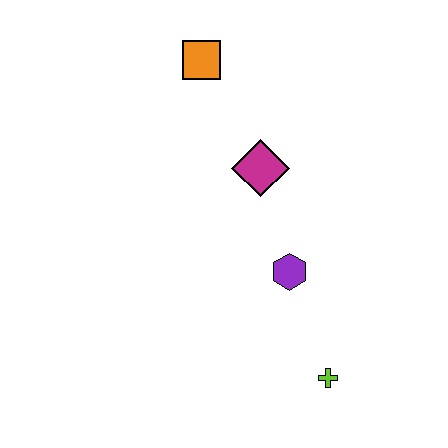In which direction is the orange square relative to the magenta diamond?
The orange square is above the magenta diamond.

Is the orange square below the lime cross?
No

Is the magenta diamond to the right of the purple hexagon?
No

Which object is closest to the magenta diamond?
The purple hexagon is closest to the magenta diamond.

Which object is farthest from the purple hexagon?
The orange square is farthest from the purple hexagon.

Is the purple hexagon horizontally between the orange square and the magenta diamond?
No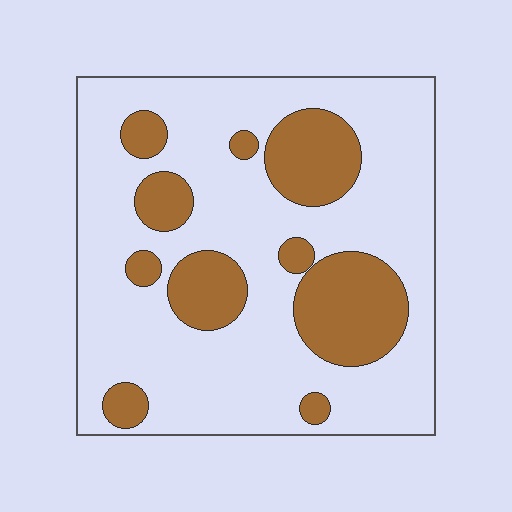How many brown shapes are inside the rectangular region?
10.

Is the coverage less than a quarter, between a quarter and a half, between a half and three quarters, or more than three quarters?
Between a quarter and a half.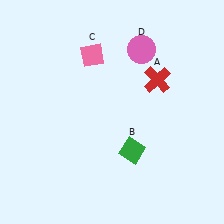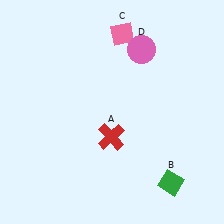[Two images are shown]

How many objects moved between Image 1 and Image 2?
3 objects moved between the two images.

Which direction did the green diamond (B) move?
The green diamond (B) moved right.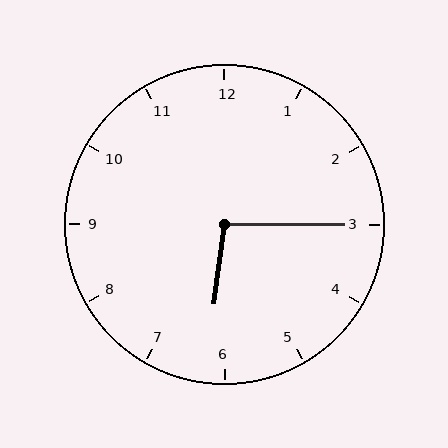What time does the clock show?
6:15.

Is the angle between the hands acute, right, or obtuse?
It is obtuse.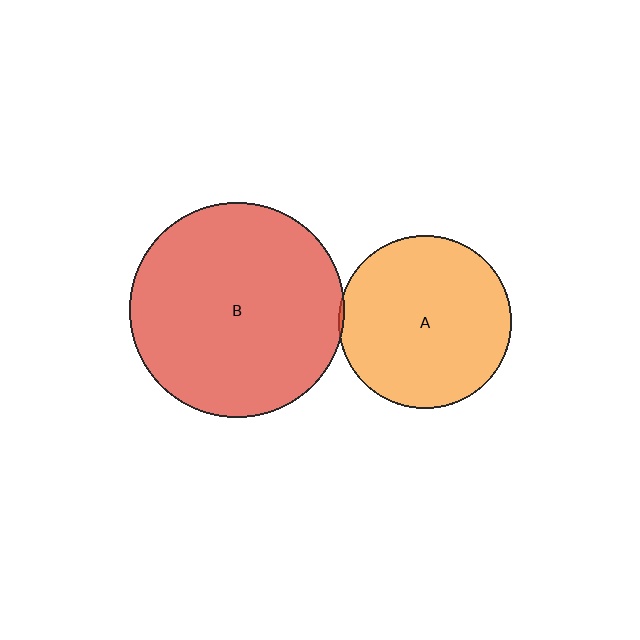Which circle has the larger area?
Circle B (red).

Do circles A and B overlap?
Yes.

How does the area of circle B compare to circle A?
Approximately 1.5 times.